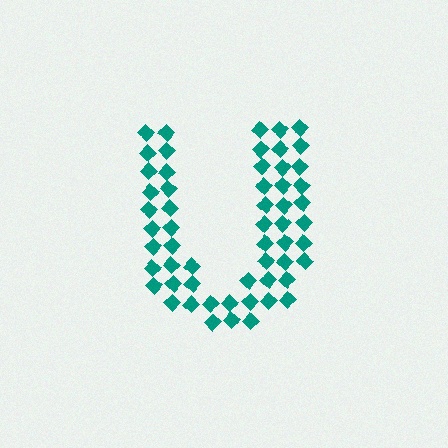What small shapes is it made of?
It is made of small diamonds.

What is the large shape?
The large shape is the letter U.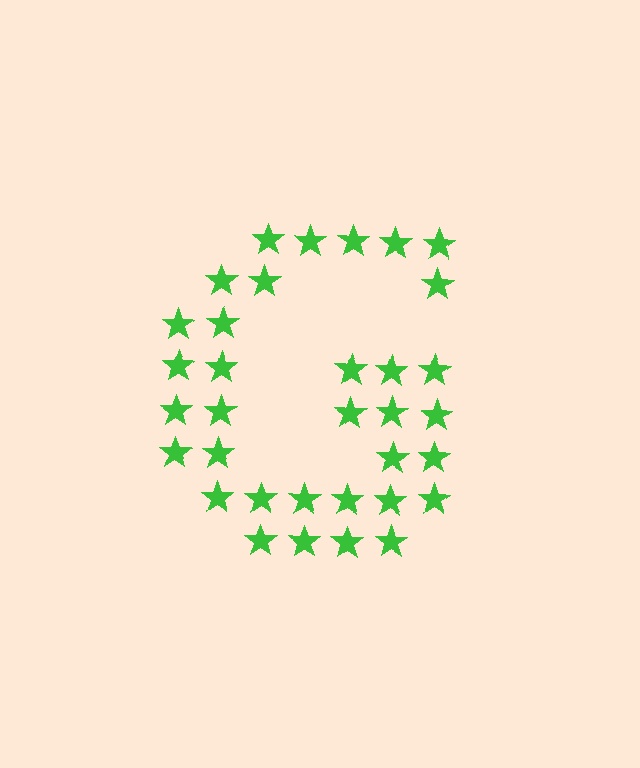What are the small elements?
The small elements are stars.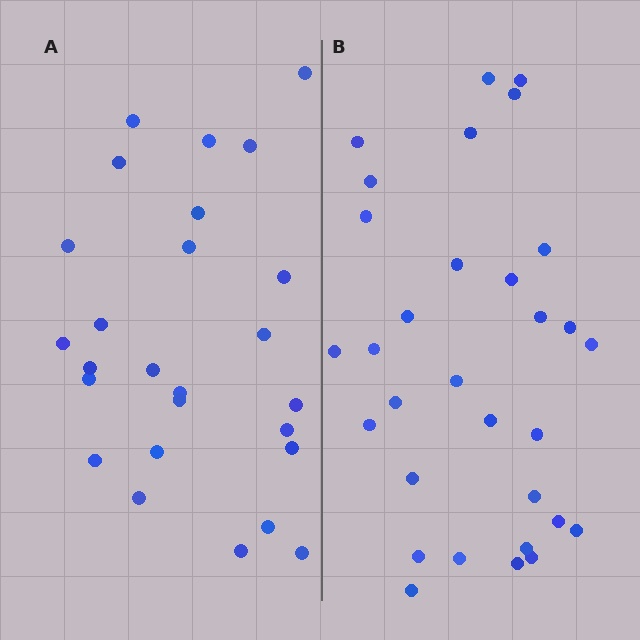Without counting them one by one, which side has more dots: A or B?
Region B (the right region) has more dots.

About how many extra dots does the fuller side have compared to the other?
Region B has about 5 more dots than region A.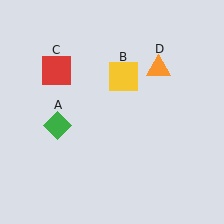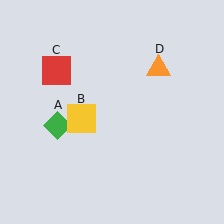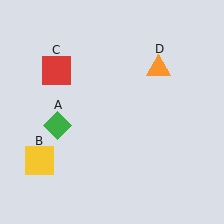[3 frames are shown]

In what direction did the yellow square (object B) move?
The yellow square (object B) moved down and to the left.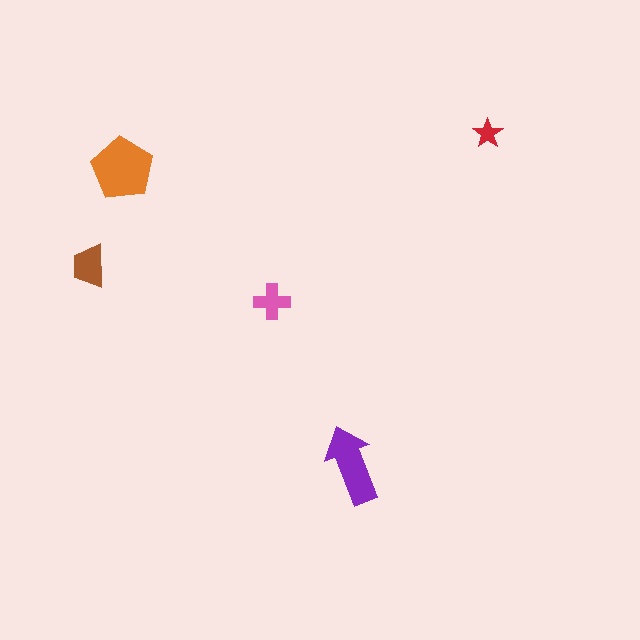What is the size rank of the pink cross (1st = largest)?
4th.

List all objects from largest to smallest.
The orange pentagon, the purple arrow, the brown trapezoid, the pink cross, the red star.